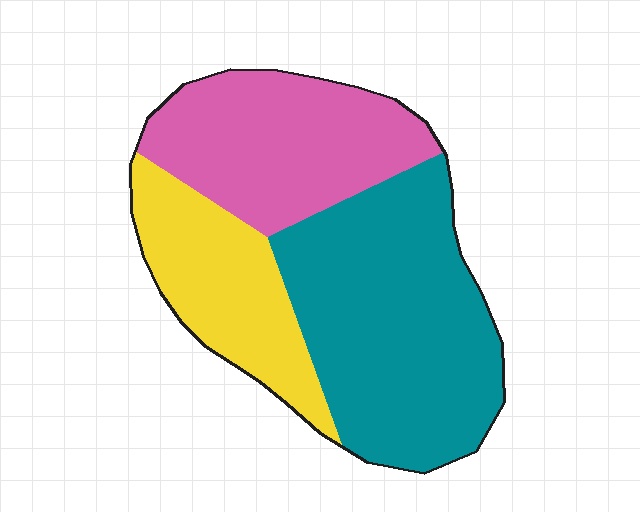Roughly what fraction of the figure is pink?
Pink takes up about one third (1/3) of the figure.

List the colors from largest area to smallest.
From largest to smallest: teal, pink, yellow.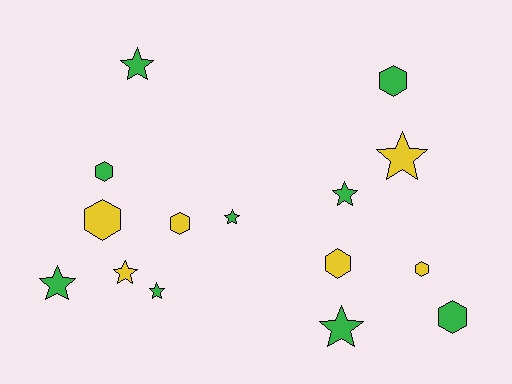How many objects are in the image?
There are 15 objects.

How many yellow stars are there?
There are 2 yellow stars.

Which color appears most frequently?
Green, with 9 objects.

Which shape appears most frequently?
Star, with 8 objects.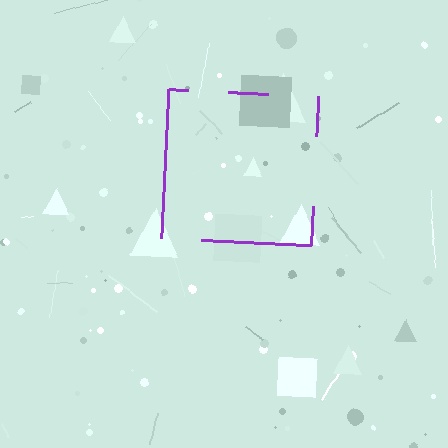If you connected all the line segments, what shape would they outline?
They would outline a square.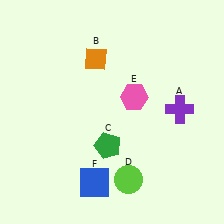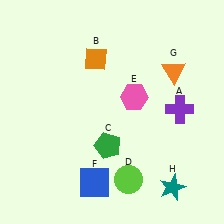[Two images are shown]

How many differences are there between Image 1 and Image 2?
There are 2 differences between the two images.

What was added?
An orange triangle (G), a teal star (H) were added in Image 2.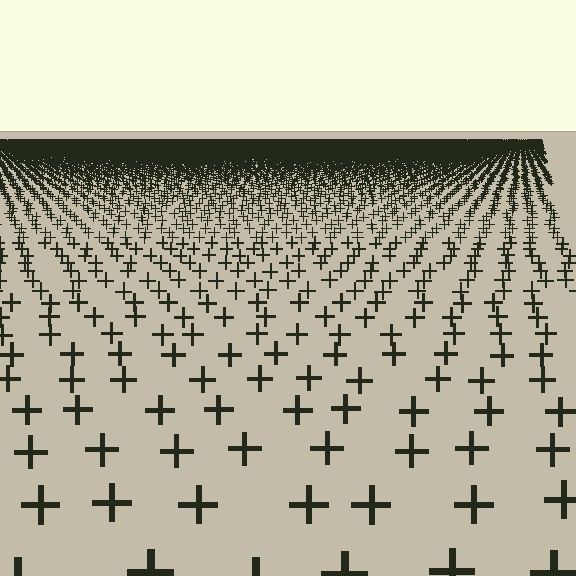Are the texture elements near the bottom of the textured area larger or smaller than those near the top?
Larger. Near the bottom, elements are closer to the viewer and appear at a bigger on-screen size.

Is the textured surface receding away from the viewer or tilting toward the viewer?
The surface is receding away from the viewer. Texture elements get smaller and denser toward the top.